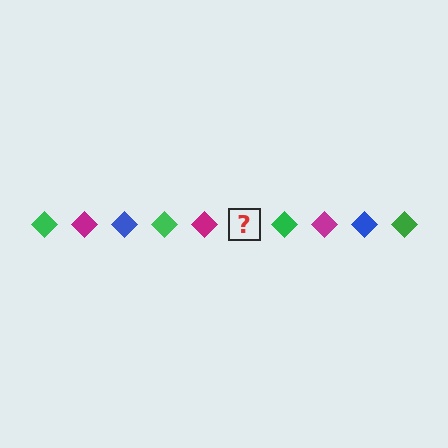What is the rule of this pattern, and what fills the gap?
The rule is that the pattern cycles through green, magenta, blue diamonds. The gap should be filled with a blue diamond.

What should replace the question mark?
The question mark should be replaced with a blue diamond.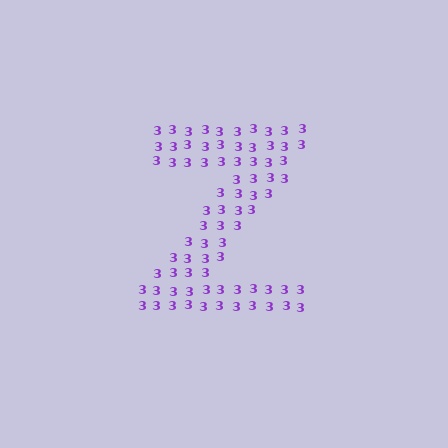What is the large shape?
The large shape is the letter Z.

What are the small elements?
The small elements are digit 3's.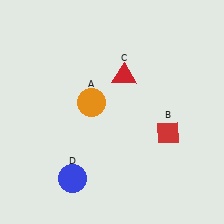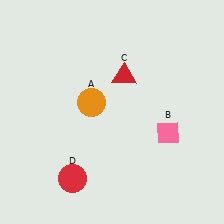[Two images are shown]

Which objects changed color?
B changed from red to pink. D changed from blue to red.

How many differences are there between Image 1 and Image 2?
There are 2 differences between the two images.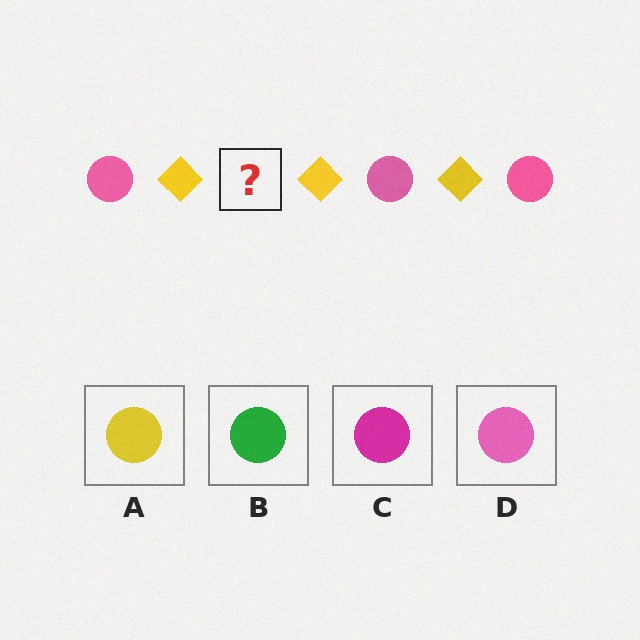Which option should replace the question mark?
Option D.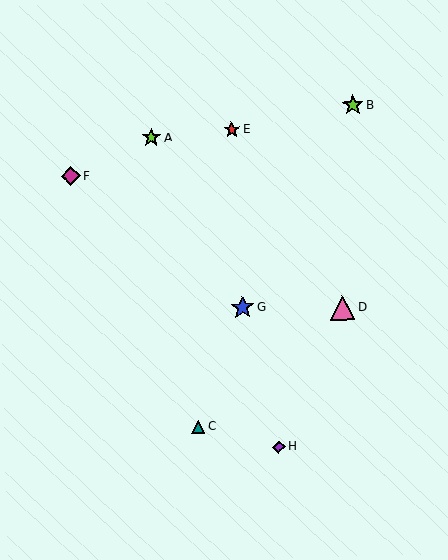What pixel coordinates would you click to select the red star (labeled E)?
Click at (231, 129) to select the red star E.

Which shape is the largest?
The pink triangle (labeled D) is the largest.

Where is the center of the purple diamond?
The center of the purple diamond is at (279, 447).